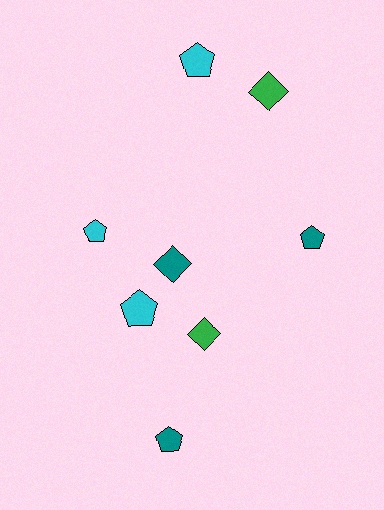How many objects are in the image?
There are 8 objects.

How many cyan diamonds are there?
There are no cyan diamonds.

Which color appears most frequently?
Cyan, with 3 objects.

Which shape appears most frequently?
Pentagon, with 5 objects.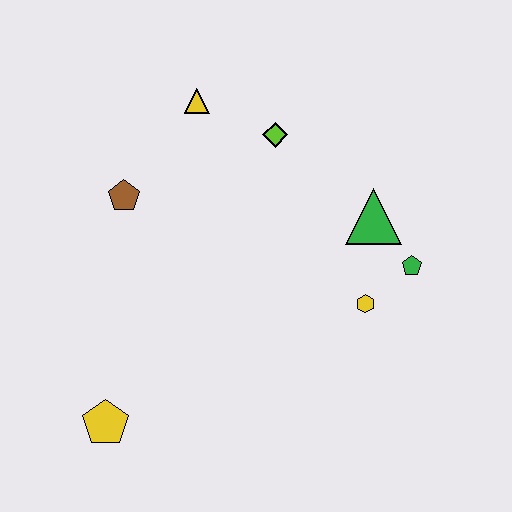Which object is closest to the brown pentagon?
The yellow triangle is closest to the brown pentagon.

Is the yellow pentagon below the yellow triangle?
Yes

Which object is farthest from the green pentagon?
The yellow pentagon is farthest from the green pentagon.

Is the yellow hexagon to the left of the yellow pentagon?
No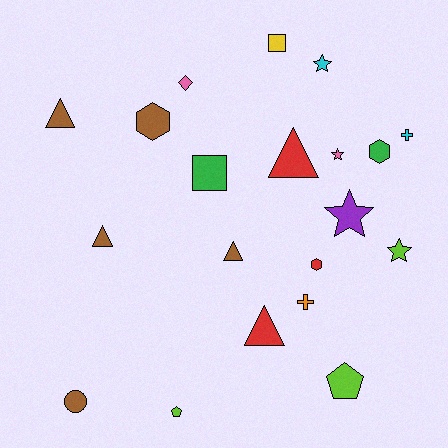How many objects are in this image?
There are 20 objects.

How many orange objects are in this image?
There is 1 orange object.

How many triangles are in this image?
There are 5 triangles.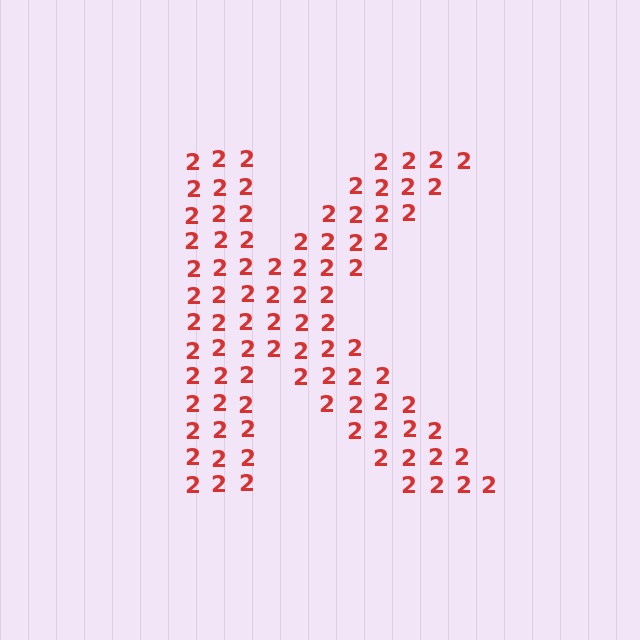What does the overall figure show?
The overall figure shows the letter K.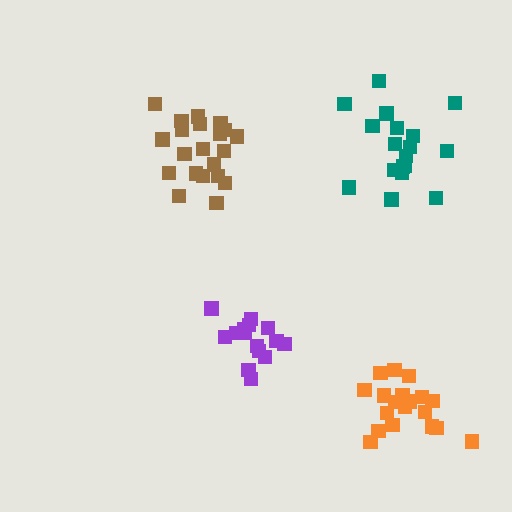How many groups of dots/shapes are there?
There are 4 groups.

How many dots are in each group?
Group 1: 15 dots, Group 2: 18 dots, Group 3: 19 dots, Group 4: 21 dots (73 total).